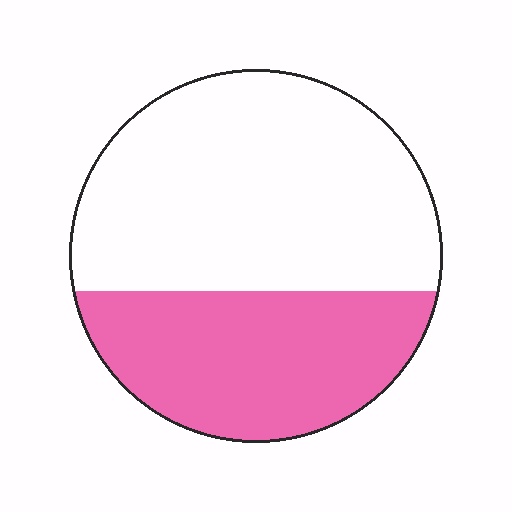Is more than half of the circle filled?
No.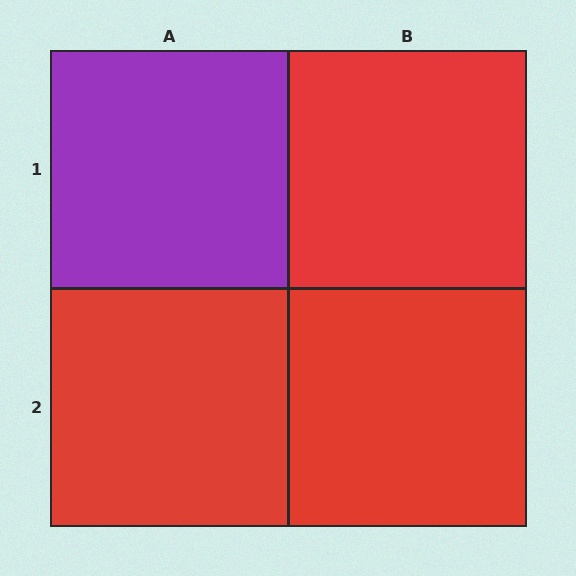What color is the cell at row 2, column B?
Red.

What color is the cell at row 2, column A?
Red.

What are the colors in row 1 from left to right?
Purple, red.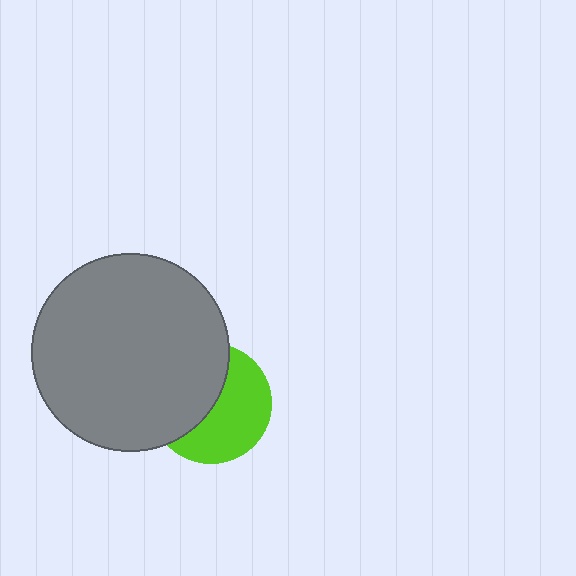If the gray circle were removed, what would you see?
You would see the complete lime circle.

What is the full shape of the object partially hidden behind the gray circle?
The partially hidden object is a lime circle.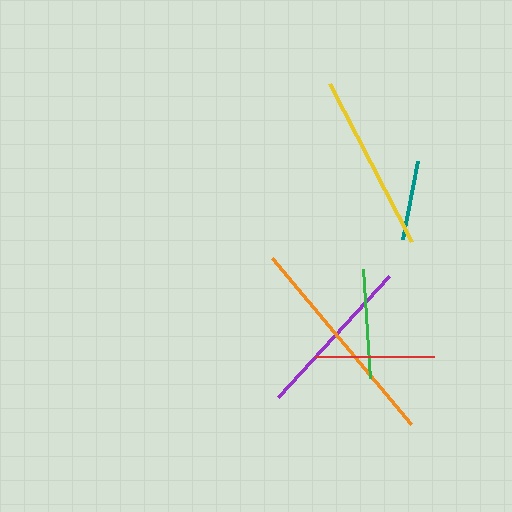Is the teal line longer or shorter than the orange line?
The orange line is longer than the teal line.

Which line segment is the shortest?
The teal line is the shortest at approximately 79 pixels.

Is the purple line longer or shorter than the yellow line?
The yellow line is longer than the purple line.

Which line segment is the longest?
The orange line is the longest at approximately 216 pixels.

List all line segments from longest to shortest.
From longest to shortest: orange, yellow, purple, red, green, teal.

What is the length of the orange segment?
The orange segment is approximately 216 pixels long.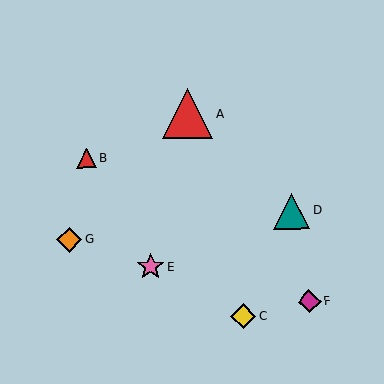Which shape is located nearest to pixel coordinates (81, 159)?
The red triangle (labeled B) at (86, 158) is nearest to that location.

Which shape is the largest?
The red triangle (labeled A) is the largest.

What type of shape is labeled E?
Shape E is a pink star.